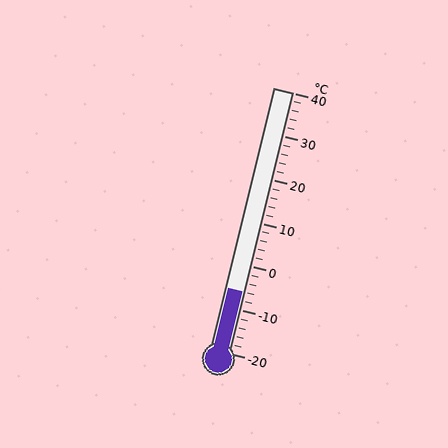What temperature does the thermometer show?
The thermometer shows approximately -6°C.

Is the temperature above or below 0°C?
The temperature is below 0°C.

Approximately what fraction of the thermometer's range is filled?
The thermometer is filled to approximately 25% of its range.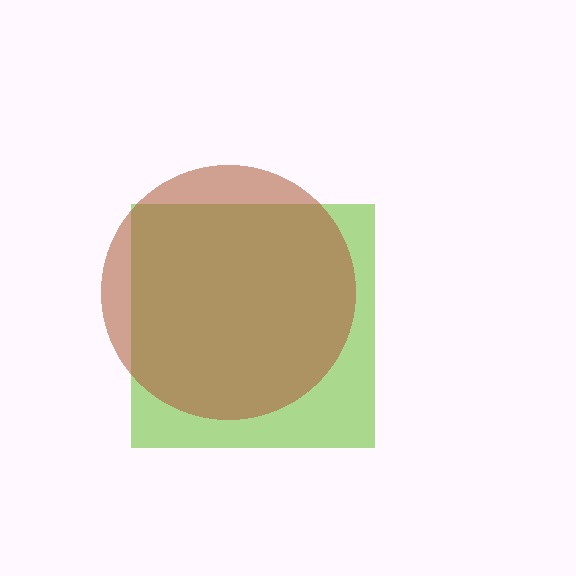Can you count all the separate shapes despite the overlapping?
Yes, there are 2 separate shapes.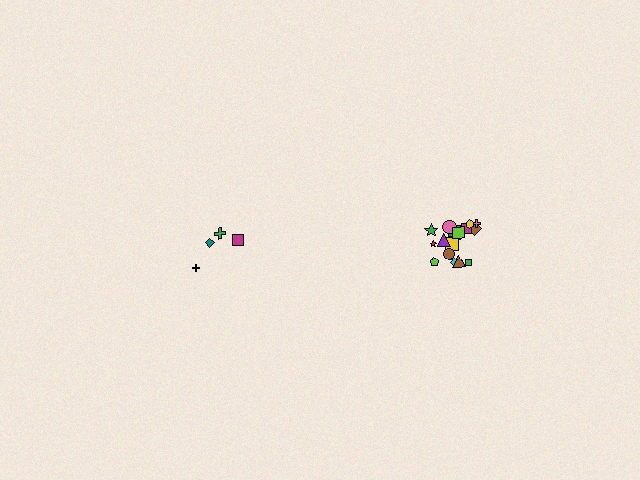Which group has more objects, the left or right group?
The right group.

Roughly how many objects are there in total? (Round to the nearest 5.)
Roughly 20 objects in total.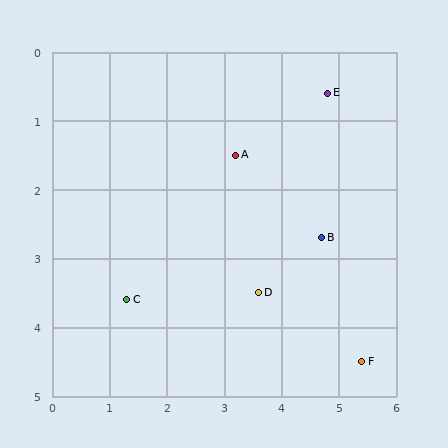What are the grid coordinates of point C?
Point C is at approximately (1.3, 3.6).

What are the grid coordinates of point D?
Point D is at approximately (3.6, 3.5).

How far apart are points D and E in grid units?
Points D and E are about 3.1 grid units apart.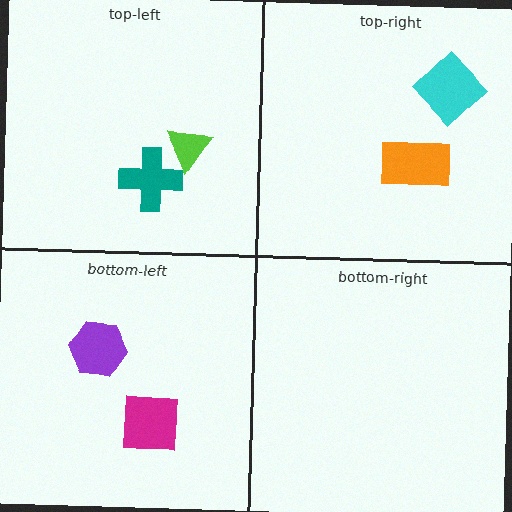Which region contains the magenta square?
The bottom-left region.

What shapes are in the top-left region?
The teal cross, the lime triangle.